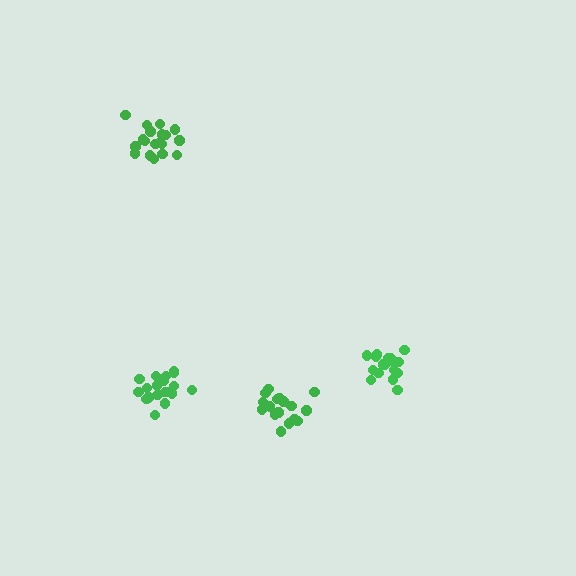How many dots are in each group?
Group 1: 18 dots, Group 2: 19 dots, Group 3: 19 dots, Group 4: 17 dots (73 total).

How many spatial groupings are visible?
There are 4 spatial groupings.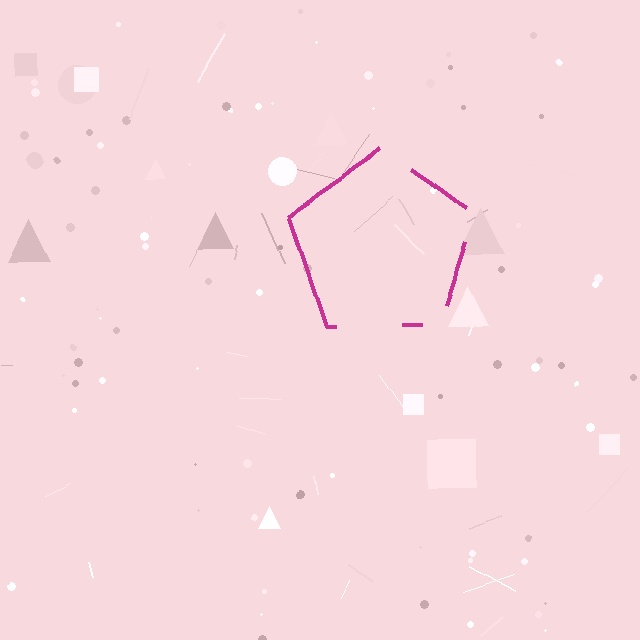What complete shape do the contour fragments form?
The contour fragments form a pentagon.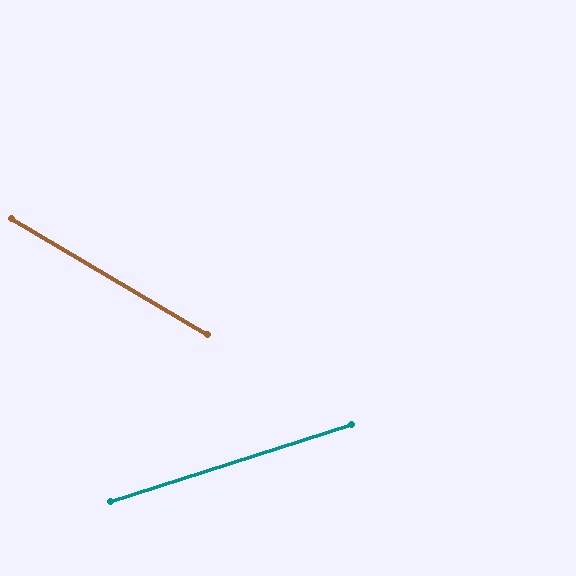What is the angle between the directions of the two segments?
Approximately 48 degrees.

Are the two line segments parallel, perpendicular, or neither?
Neither parallel nor perpendicular — they differ by about 48°.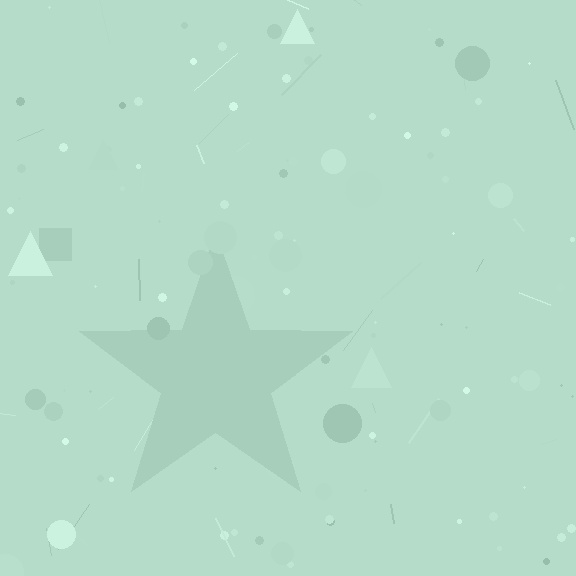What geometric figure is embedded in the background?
A star is embedded in the background.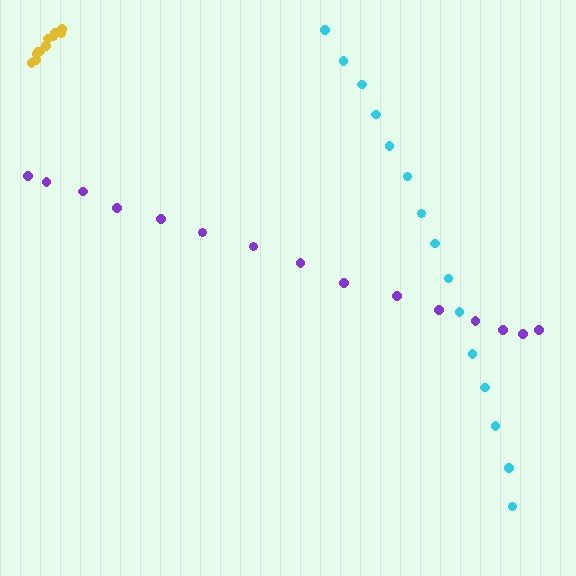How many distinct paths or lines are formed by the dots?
There are 3 distinct paths.